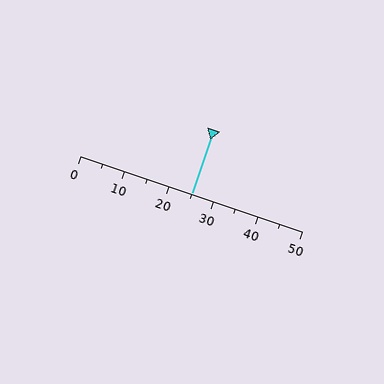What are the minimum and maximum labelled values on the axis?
The axis runs from 0 to 50.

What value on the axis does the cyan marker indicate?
The marker indicates approximately 25.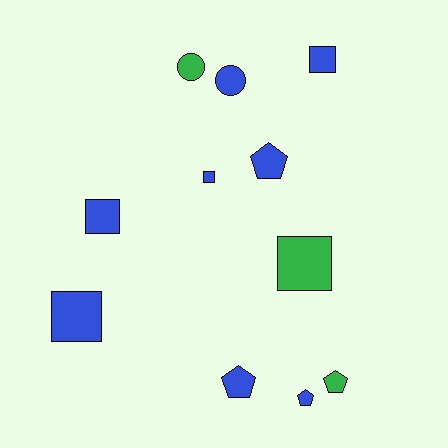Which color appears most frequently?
Blue, with 8 objects.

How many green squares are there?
There is 1 green square.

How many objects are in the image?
There are 11 objects.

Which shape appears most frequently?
Square, with 5 objects.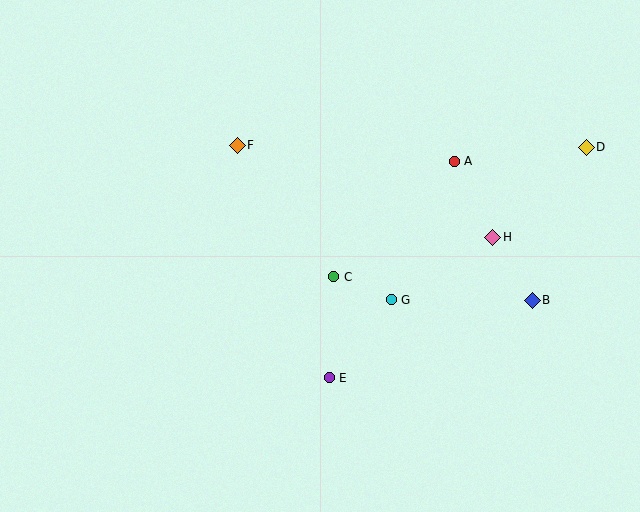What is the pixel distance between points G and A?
The distance between G and A is 152 pixels.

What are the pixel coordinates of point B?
Point B is at (532, 300).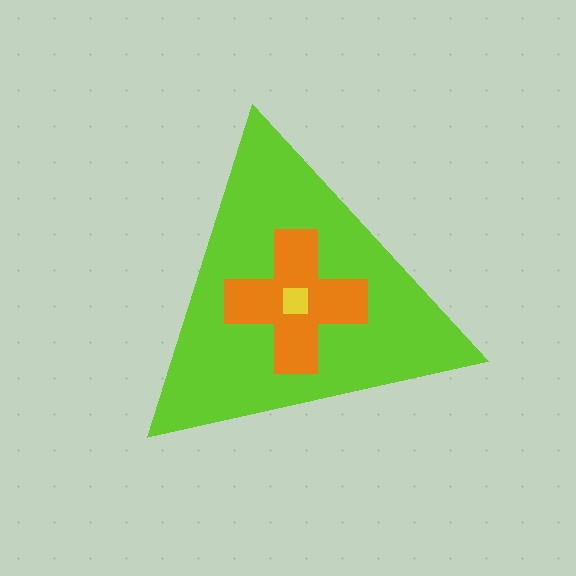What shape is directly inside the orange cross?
The yellow square.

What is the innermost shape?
The yellow square.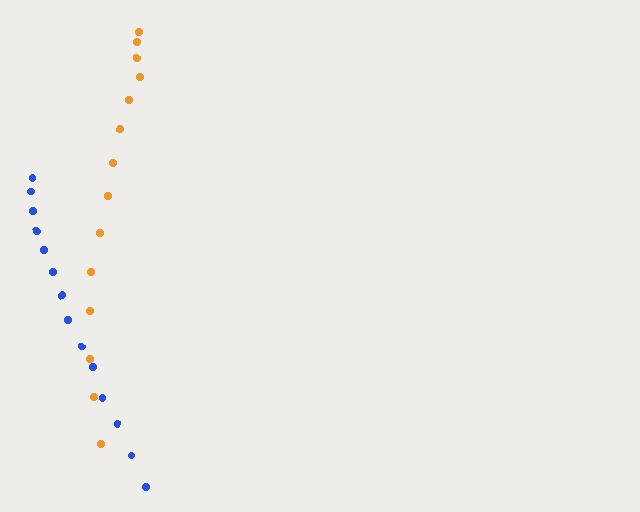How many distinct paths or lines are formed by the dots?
There are 2 distinct paths.